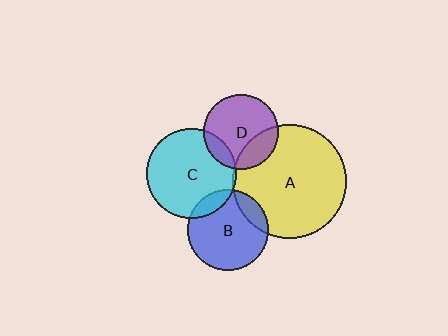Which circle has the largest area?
Circle A (yellow).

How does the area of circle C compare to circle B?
Approximately 1.2 times.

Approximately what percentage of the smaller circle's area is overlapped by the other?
Approximately 15%.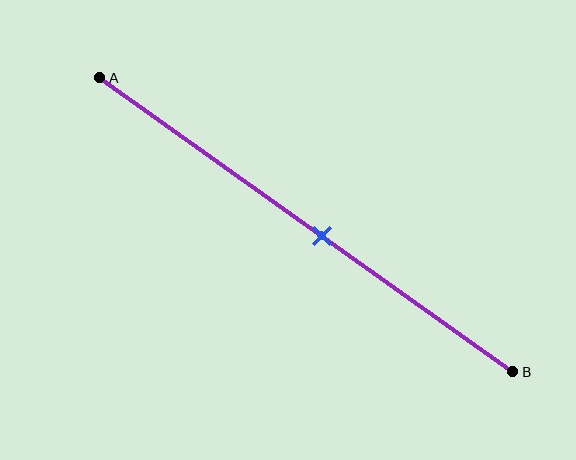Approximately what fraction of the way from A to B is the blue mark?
The blue mark is approximately 55% of the way from A to B.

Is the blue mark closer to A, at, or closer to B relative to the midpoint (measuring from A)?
The blue mark is closer to point B than the midpoint of segment AB.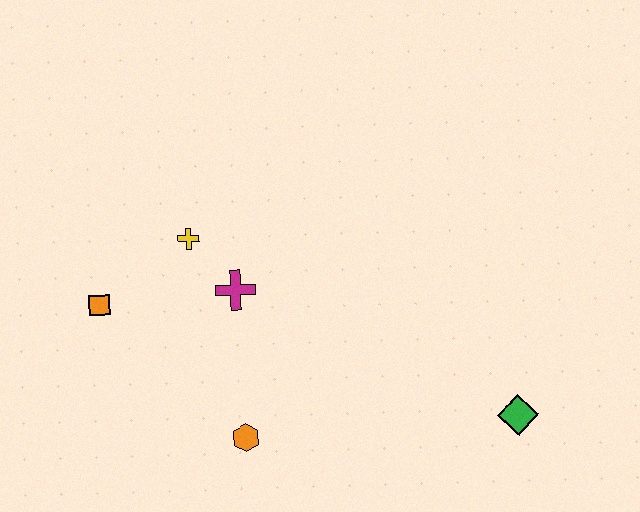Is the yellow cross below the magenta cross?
No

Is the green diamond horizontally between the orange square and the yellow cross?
No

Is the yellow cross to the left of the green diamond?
Yes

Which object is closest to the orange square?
The yellow cross is closest to the orange square.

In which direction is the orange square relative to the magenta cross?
The orange square is to the left of the magenta cross.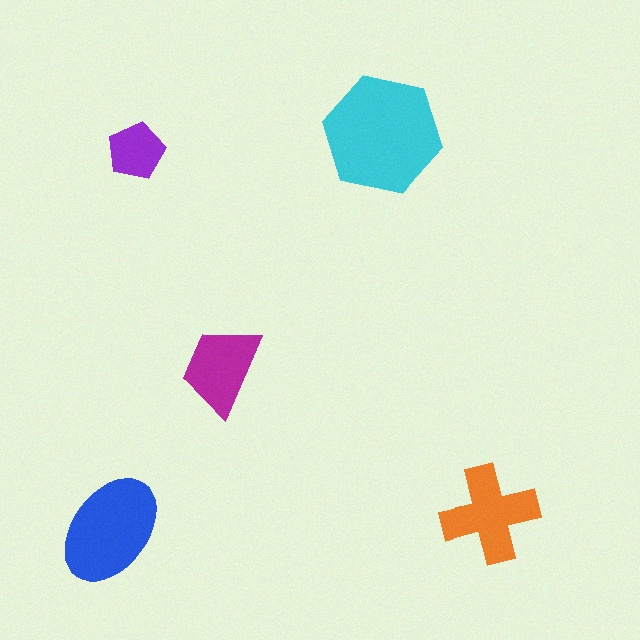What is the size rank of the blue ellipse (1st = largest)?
2nd.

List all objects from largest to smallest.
The cyan hexagon, the blue ellipse, the orange cross, the magenta trapezoid, the purple pentagon.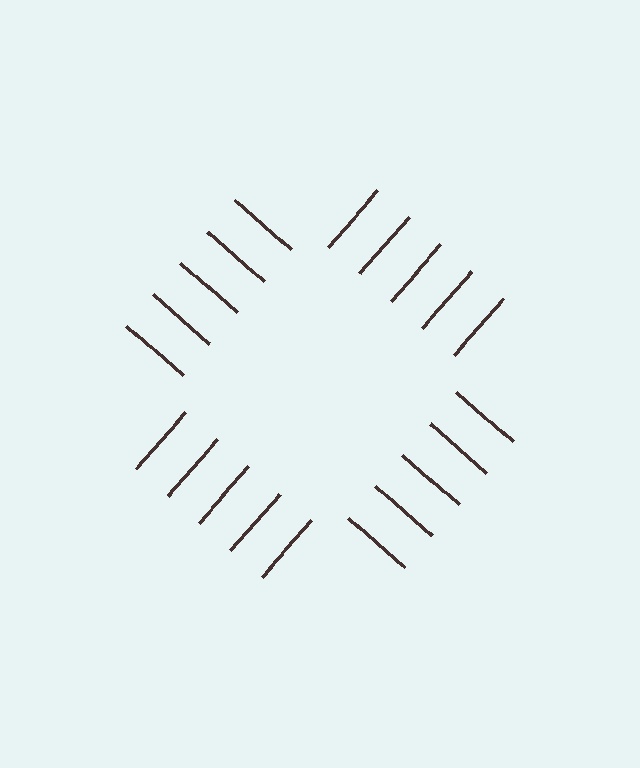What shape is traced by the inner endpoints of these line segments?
An illusory square — the line segments terminate on its edges but no continuous stroke is drawn.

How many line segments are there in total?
20 — 5 along each of the 4 edges.